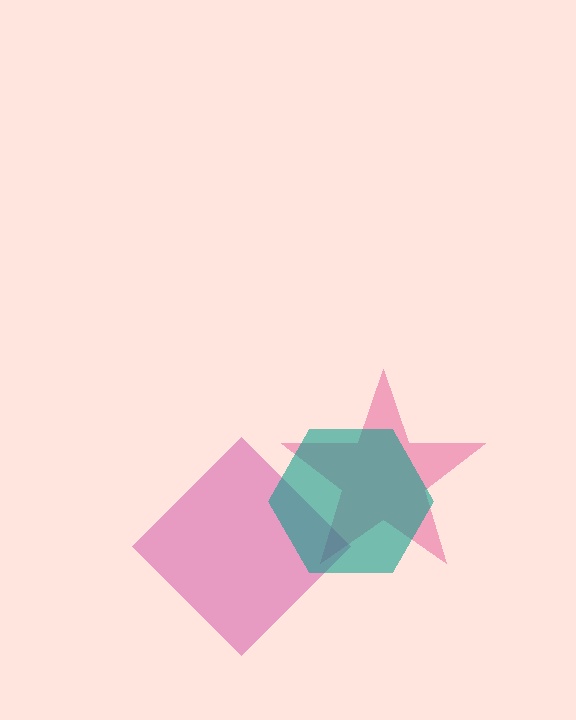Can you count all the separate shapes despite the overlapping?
Yes, there are 3 separate shapes.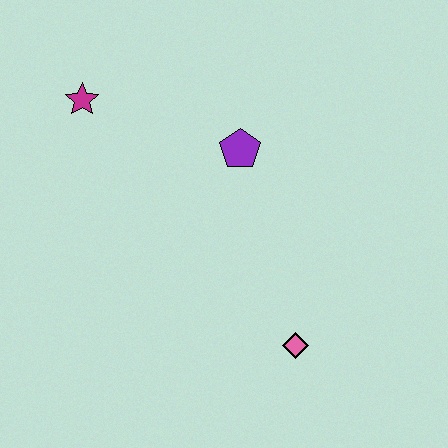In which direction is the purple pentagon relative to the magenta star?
The purple pentagon is to the right of the magenta star.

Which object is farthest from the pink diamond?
The magenta star is farthest from the pink diamond.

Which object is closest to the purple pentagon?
The magenta star is closest to the purple pentagon.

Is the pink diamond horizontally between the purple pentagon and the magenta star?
No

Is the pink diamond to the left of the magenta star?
No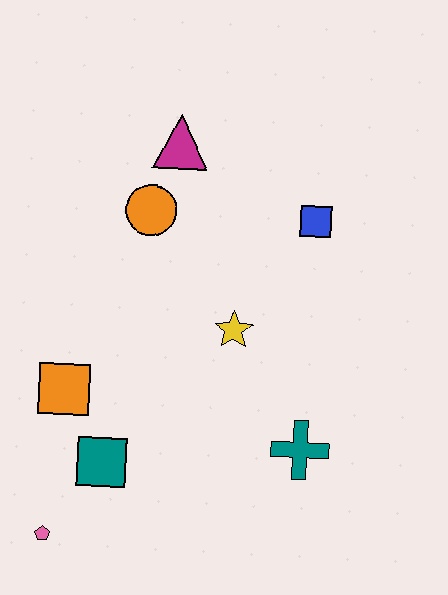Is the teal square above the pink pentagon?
Yes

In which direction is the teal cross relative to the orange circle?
The teal cross is below the orange circle.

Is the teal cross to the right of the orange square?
Yes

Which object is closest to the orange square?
The teal square is closest to the orange square.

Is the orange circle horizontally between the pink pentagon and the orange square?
No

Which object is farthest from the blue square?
The pink pentagon is farthest from the blue square.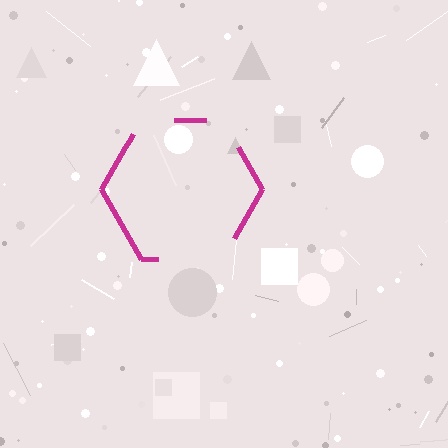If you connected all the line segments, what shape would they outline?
They would outline a hexagon.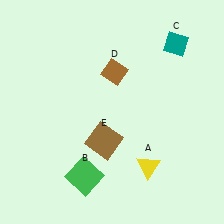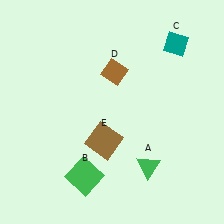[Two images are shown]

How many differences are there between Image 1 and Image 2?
There is 1 difference between the two images.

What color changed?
The triangle (A) changed from yellow in Image 1 to green in Image 2.